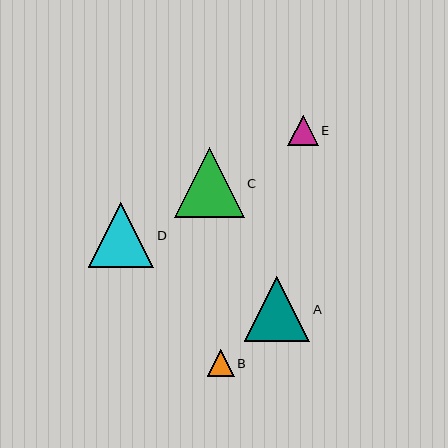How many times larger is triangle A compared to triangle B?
Triangle A is approximately 2.4 times the size of triangle B.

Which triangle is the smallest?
Triangle B is the smallest with a size of approximately 27 pixels.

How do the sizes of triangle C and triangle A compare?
Triangle C and triangle A are approximately the same size.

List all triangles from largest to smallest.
From largest to smallest: C, A, D, E, B.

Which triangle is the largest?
Triangle C is the largest with a size of approximately 70 pixels.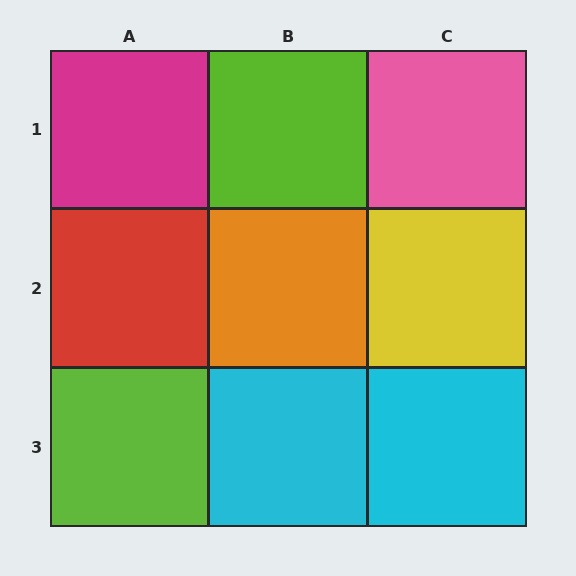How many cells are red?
1 cell is red.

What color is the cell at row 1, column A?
Magenta.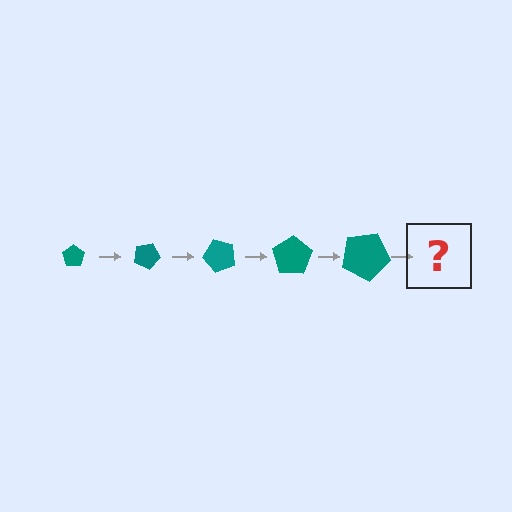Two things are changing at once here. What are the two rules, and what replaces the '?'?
The two rules are that the pentagon grows larger each step and it rotates 25 degrees each step. The '?' should be a pentagon, larger than the previous one and rotated 125 degrees from the start.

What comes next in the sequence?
The next element should be a pentagon, larger than the previous one and rotated 125 degrees from the start.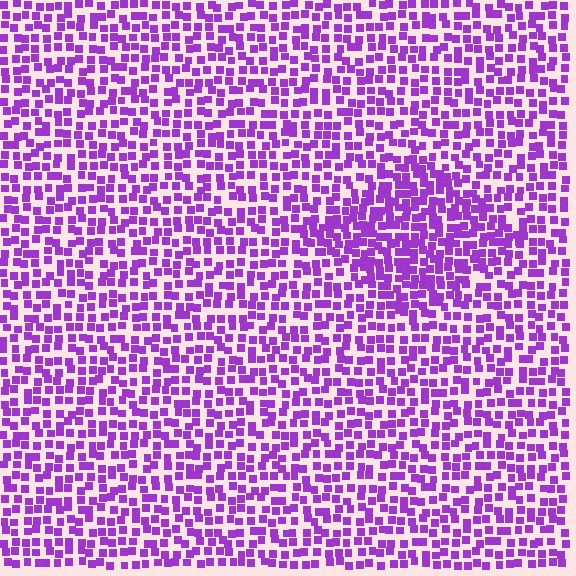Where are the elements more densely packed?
The elements are more densely packed inside the diamond boundary.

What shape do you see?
I see a diamond.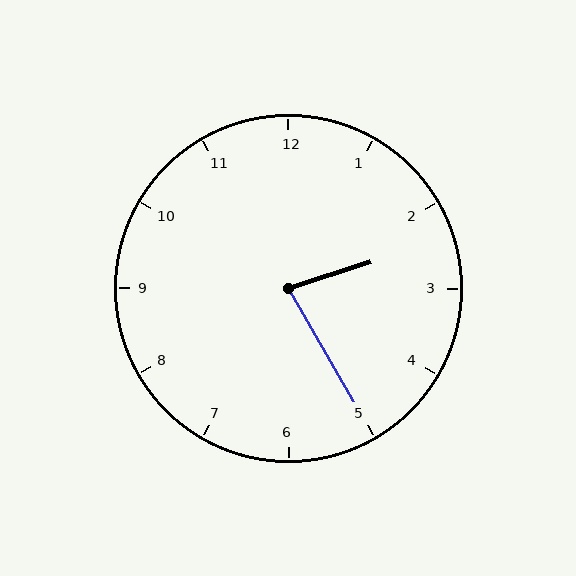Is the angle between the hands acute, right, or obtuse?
It is acute.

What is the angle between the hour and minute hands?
Approximately 78 degrees.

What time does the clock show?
2:25.